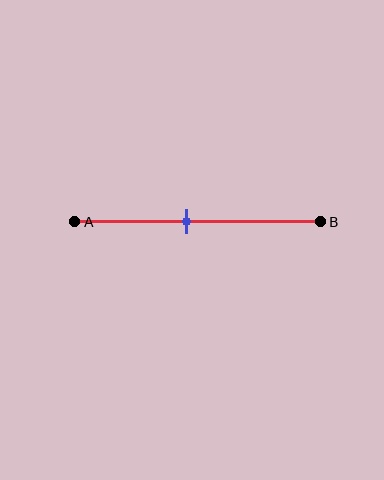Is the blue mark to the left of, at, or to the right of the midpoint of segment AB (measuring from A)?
The blue mark is to the left of the midpoint of segment AB.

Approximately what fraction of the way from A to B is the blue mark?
The blue mark is approximately 45% of the way from A to B.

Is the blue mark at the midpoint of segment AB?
No, the mark is at about 45% from A, not at the 50% midpoint.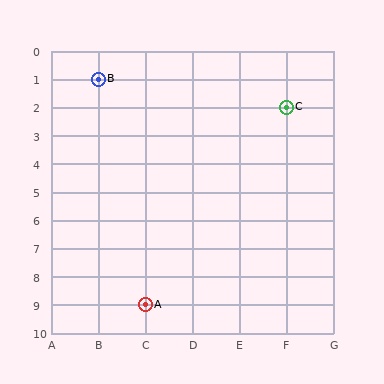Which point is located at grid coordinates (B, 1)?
Point B is at (B, 1).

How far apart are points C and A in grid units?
Points C and A are 3 columns and 7 rows apart (about 7.6 grid units diagonally).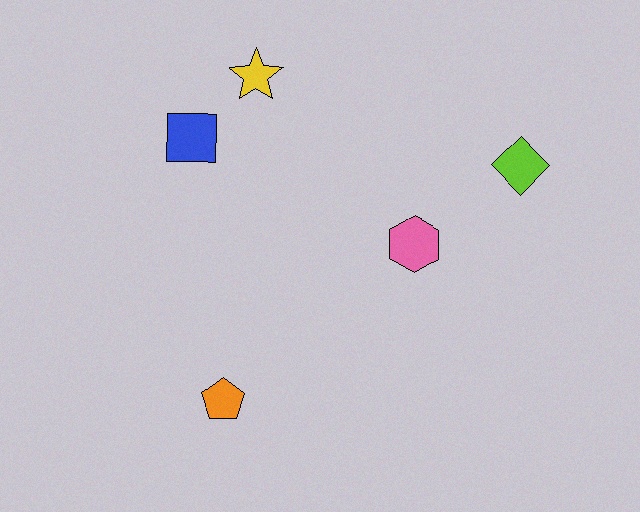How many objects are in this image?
There are 5 objects.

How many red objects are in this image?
There are no red objects.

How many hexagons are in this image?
There is 1 hexagon.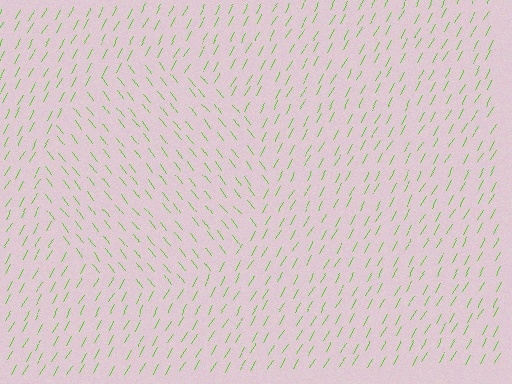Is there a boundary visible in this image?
Yes, there is a texture boundary formed by a change in line orientation.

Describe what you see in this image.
The image is filled with small lime line segments. A circle region in the image has lines oriented differently from the surrounding lines, creating a visible texture boundary.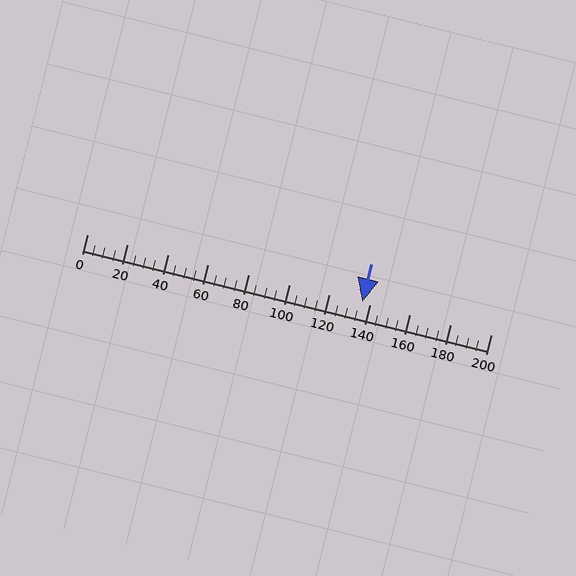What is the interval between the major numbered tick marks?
The major tick marks are spaced 20 units apart.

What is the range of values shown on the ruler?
The ruler shows values from 0 to 200.